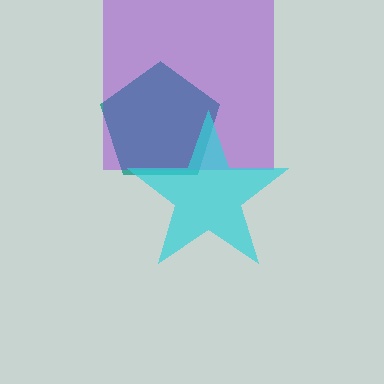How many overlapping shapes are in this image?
There are 3 overlapping shapes in the image.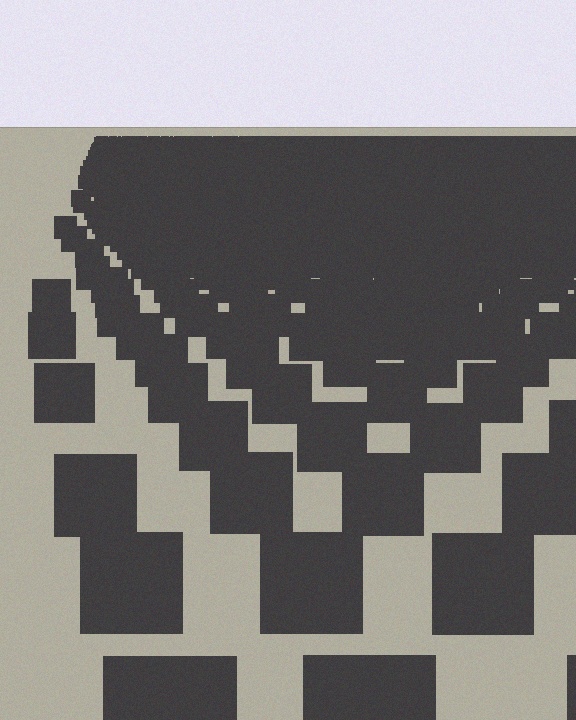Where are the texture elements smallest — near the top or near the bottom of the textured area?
Near the top.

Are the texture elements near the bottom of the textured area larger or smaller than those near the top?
Larger. Near the bottom, elements are closer to the viewer and appear at a bigger on-screen size.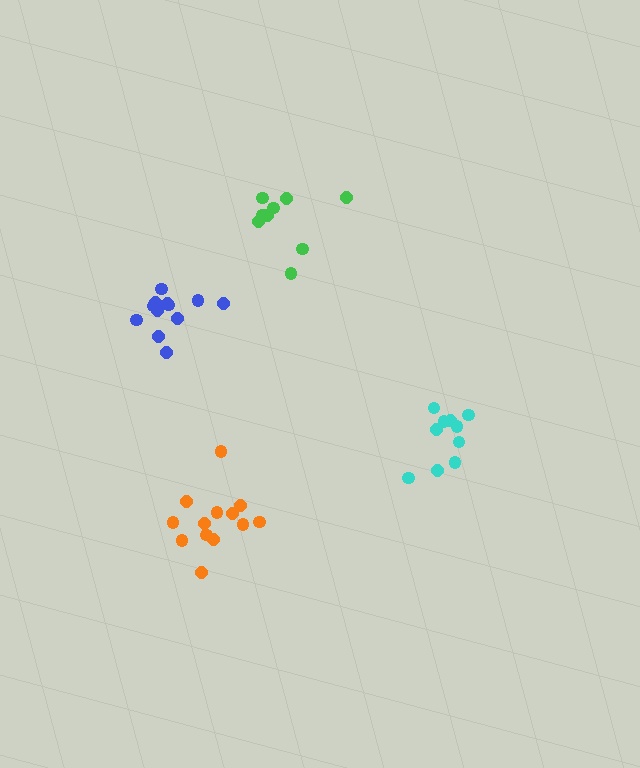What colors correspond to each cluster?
The clusters are colored: blue, green, cyan, orange.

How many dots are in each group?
Group 1: 12 dots, Group 2: 9 dots, Group 3: 10 dots, Group 4: 13 dots (44 total).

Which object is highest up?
The green cluster is topmost.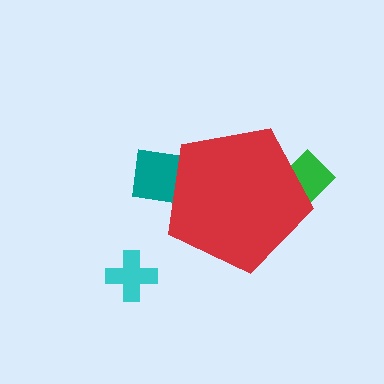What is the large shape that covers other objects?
A red pentagon.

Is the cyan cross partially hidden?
No, the cyan cross is fully visible.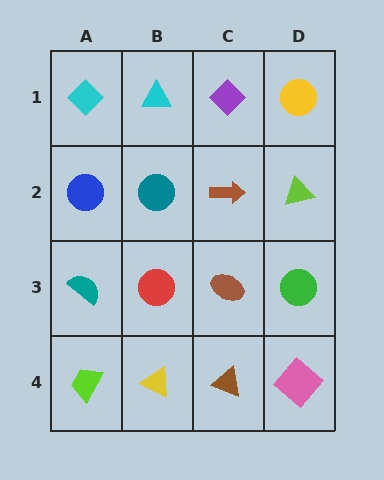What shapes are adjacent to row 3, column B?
A teal circle (row 2, column B), a yellow triangle (row 4, column B), a teal semicircle (row 3, column A), a brown ellipse (row 3, column C).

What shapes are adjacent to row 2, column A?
A cyan diamond (row 1, column A), a teal semicircle (row 3, column A), a teal circle (row 2, column B).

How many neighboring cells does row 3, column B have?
4.